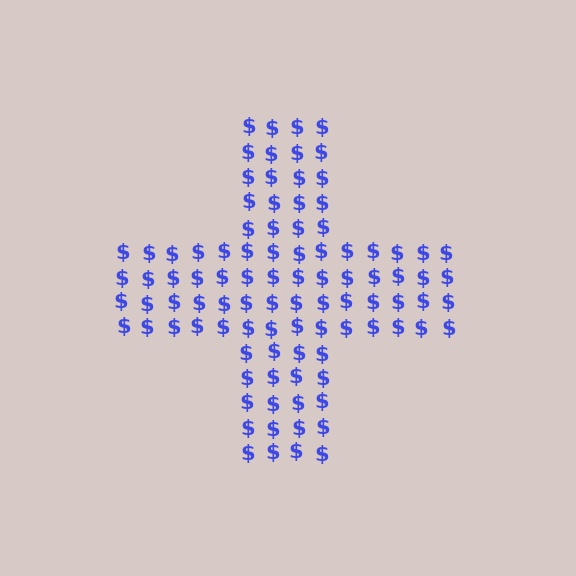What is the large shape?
The large shape is a cross.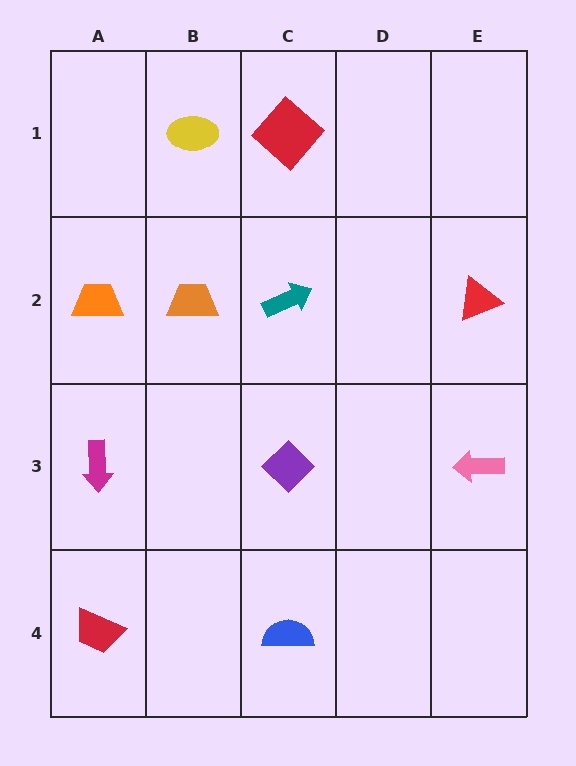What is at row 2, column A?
An orange trapezoid.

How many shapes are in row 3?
3 shapes.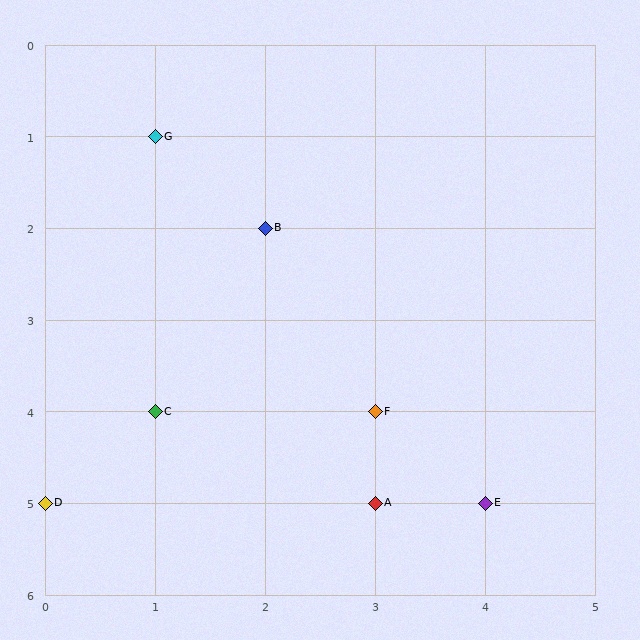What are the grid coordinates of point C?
Point C is at grid coordinates (1, 4).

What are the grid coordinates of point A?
Point A is at grid coordinates (3, 5).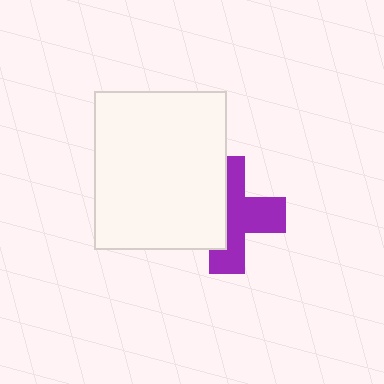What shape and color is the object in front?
The object in front is a white rectangle.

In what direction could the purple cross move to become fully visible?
The purple cross could move right. That would shift it out from behind the white rectangle entirely.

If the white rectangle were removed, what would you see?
You would see the complete purple cross.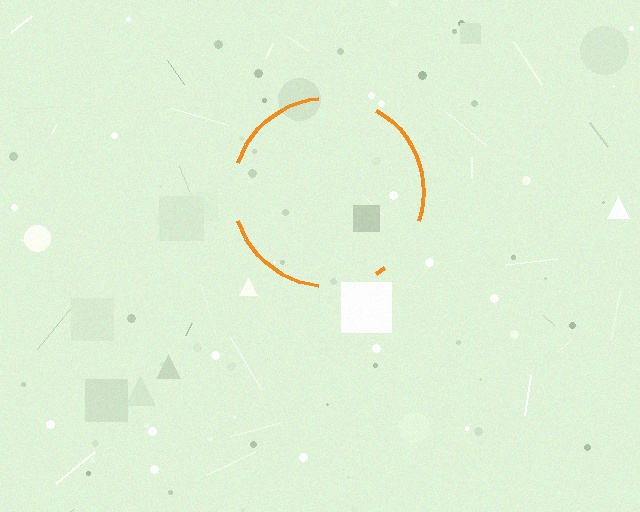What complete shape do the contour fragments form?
The contour fragments form a circle.